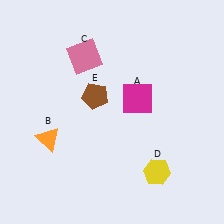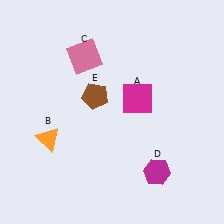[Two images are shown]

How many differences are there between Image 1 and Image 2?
There is 1 difference between the two images.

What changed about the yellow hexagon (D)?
In Image 1, D is yellow. In Image 2, it changed to magenta.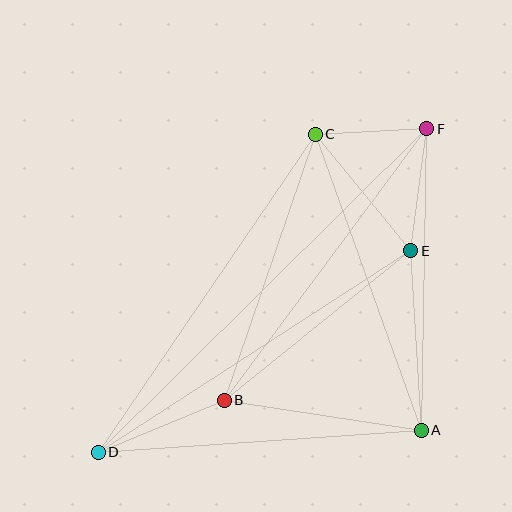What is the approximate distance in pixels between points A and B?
The distance between A and B is approximately 199 pixels.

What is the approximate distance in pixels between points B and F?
The distance between B and F is approximately 339 pixels.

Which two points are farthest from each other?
Points D and F are farthest from each other.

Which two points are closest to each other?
Points C and F are closest to each other.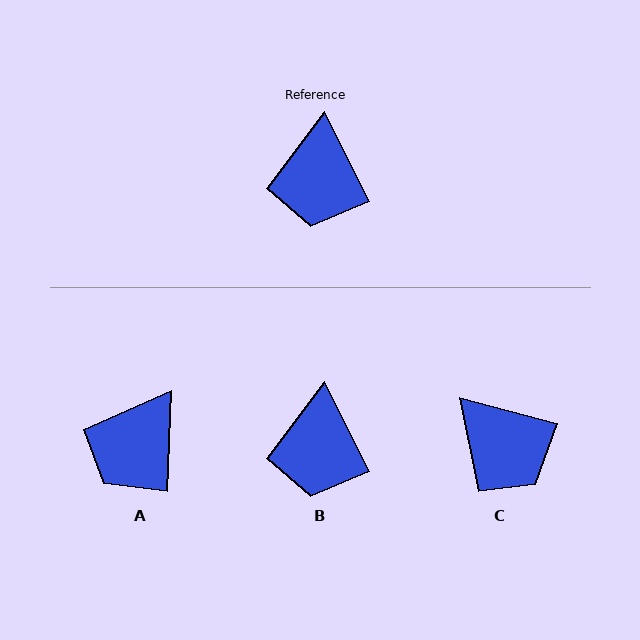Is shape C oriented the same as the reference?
No, it is off by about 48 degrees.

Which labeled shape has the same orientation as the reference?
B.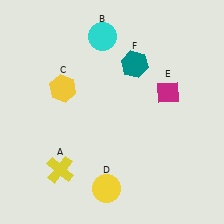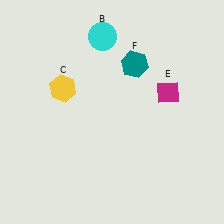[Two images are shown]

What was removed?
The yellow cross (A), the yellow circle (D) were removed in Image 2.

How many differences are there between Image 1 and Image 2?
There are 2 differences between the two images.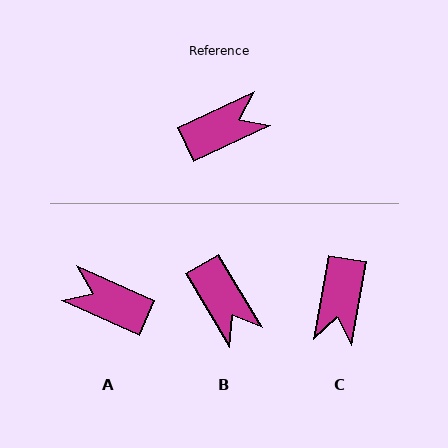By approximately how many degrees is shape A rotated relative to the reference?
Approximately 131 degrees counter-clockwise.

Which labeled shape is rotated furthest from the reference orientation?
A, about 131 degrees away.